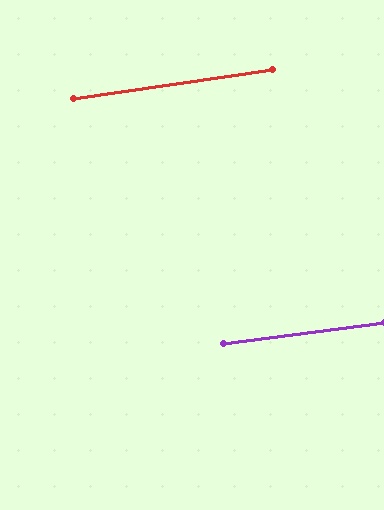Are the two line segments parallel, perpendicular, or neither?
Parallel — their directions differ by only 0.9°.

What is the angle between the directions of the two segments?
Approximately 1 degree.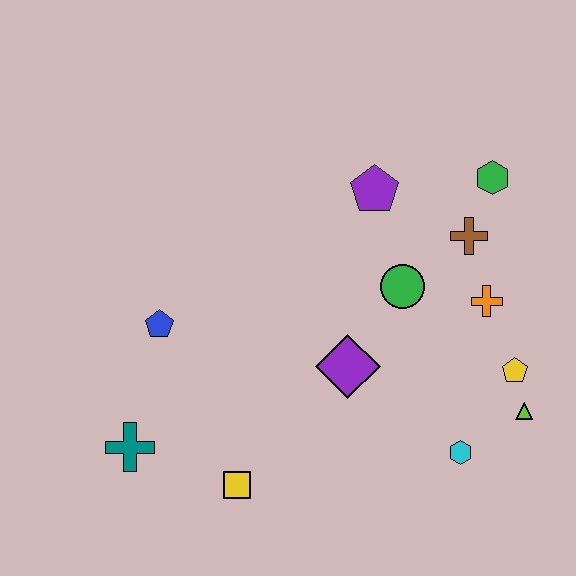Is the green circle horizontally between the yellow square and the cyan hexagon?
Yes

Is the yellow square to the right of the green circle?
No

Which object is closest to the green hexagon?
The brown cross is closest to the green hexagon.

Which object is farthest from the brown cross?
The teal cross is farthest from the brown cross.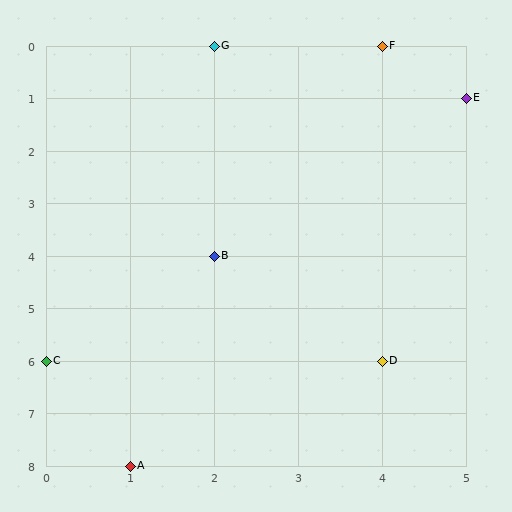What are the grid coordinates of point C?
Point C is at grid coordinates (0, 6).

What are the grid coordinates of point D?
Point D is at grid coordinates (4, 6).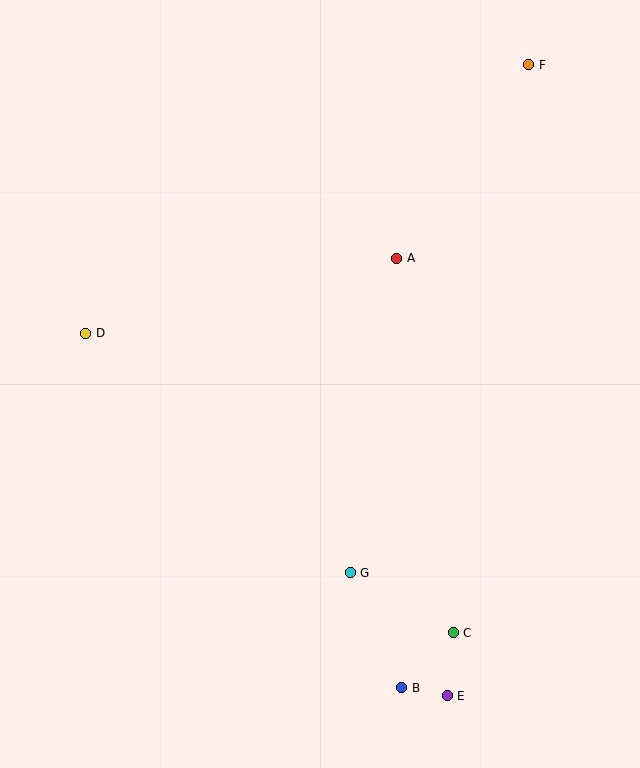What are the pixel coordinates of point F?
Point F is at (529, 65).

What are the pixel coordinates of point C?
Point C is at (453, 633).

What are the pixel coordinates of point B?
Point B is at (402, 688).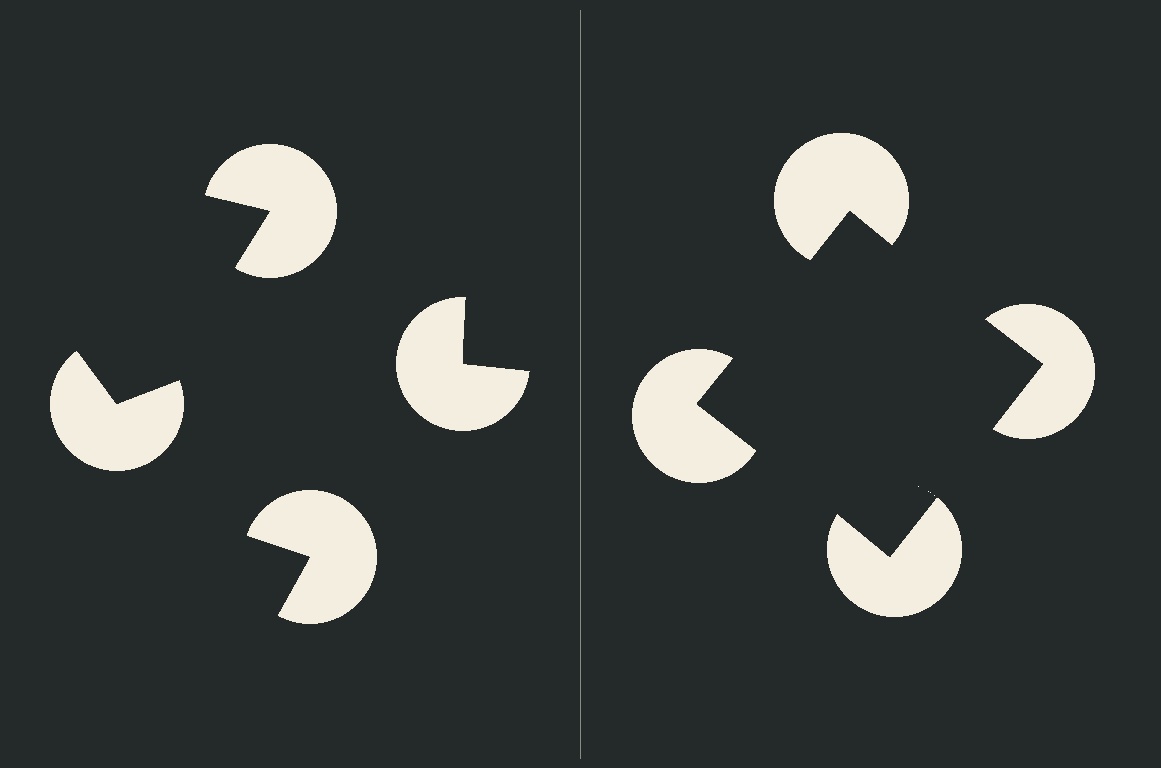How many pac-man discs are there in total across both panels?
8 — 4 on each side.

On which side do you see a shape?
An illusory square appears on the right side. On the left side the wedge cuts are rotated, so no coherent shape forms.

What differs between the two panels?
The pac-man discs are positioned identically on both sides; only the wedge orientations differ. On the right they align to a square; on the left they are misaligned.